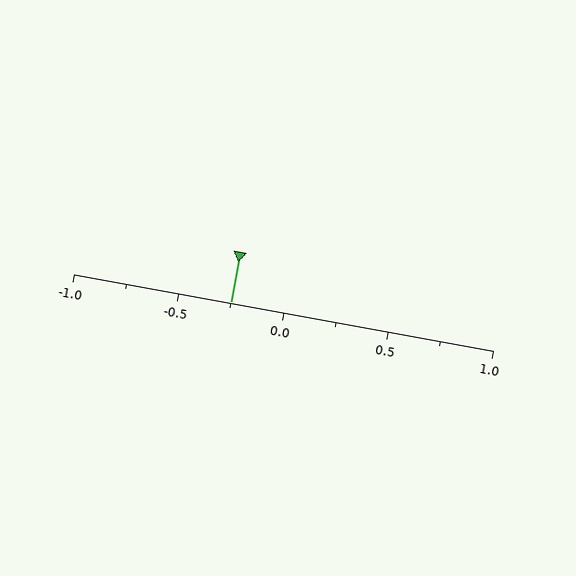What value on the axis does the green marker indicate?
The marker indicates approximately -0.25.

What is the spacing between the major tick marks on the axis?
The major ticks are spaced 0.5 apart.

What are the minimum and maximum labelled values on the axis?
The axis runs from -1.0 to 1.0.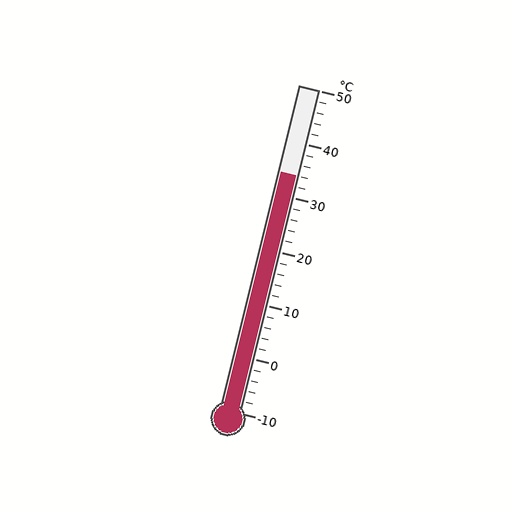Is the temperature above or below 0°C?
The temperature is above 0°C.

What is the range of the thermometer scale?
The thermometer scale ranges from -10°C to 50°C.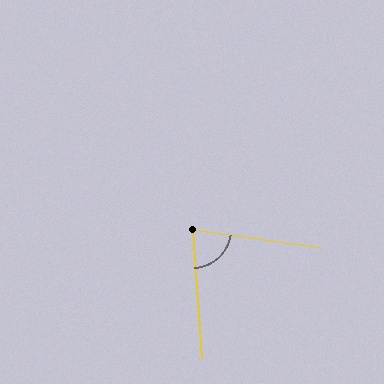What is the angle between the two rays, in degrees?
Approximately 78 degrees.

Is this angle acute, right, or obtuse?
It is acute.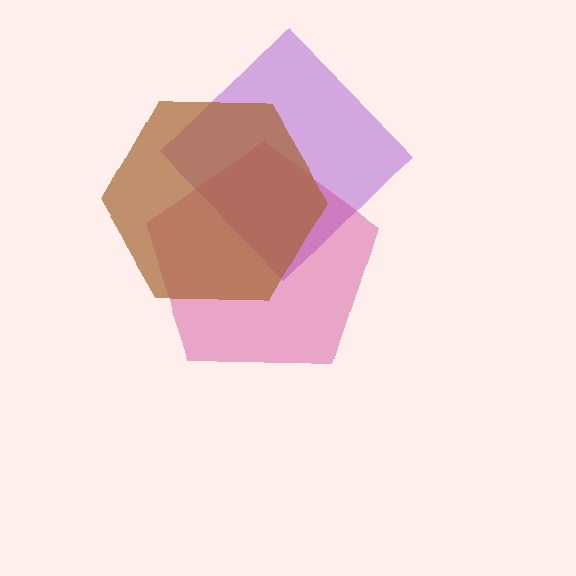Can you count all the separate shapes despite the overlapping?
Yes, there are 3 separate shapes.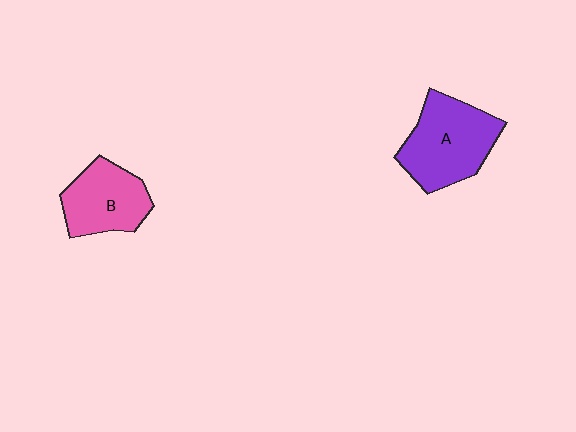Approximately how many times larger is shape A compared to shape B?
Approximately 1.3 times.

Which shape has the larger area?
Shape A (purple).